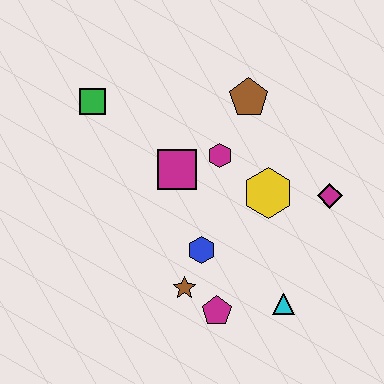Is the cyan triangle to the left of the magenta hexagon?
No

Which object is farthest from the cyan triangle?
The green square is farthest from the cyan triangle.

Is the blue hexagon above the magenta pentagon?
Yes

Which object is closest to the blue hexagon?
The brown star is closest to the blue hexagon.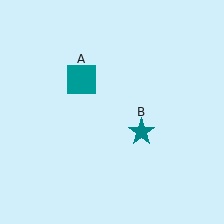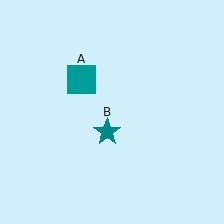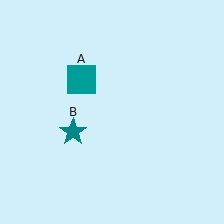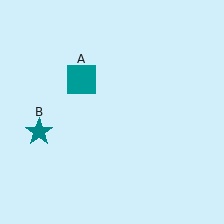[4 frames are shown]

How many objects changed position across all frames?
1 object changed position: teal star (object B).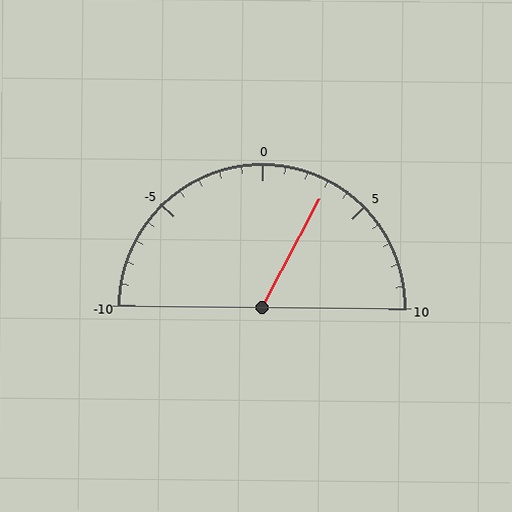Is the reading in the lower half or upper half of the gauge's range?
The reading is in the upper half of the range (-10 to 10).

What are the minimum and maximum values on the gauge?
The gauge ranges from -10 to 10.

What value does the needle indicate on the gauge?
The needle indicates approximately 3.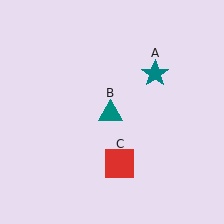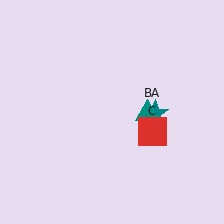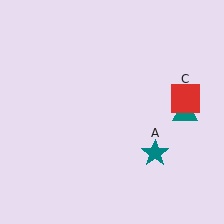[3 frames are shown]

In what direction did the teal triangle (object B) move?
The teal triangle (object B) moved right.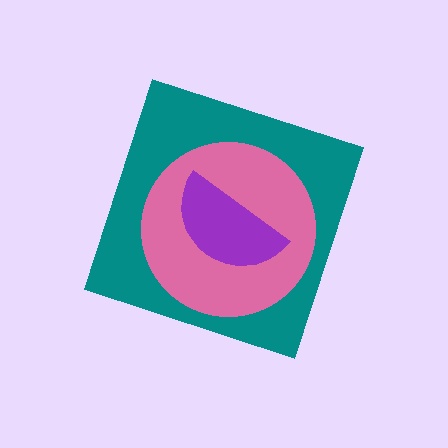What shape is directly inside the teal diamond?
The pink circle.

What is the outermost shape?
The teal diamond.